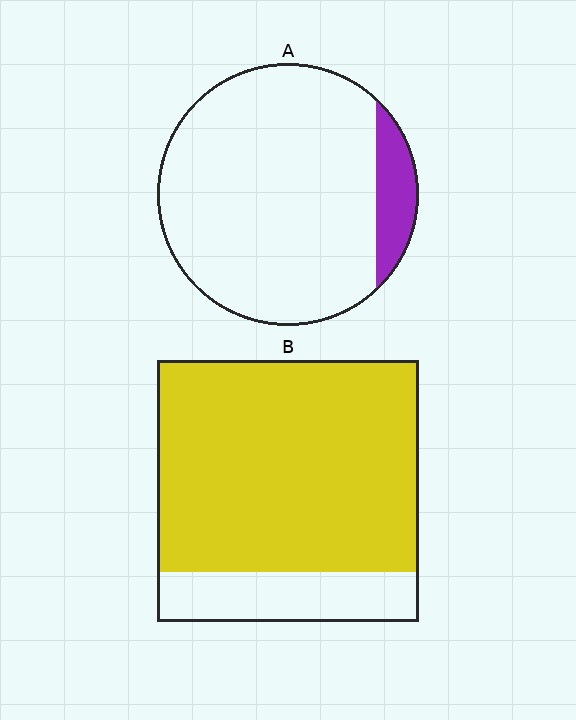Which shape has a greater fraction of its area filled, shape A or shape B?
Shape B.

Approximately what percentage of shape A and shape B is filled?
A is approximately 10% and B is approximately 80%.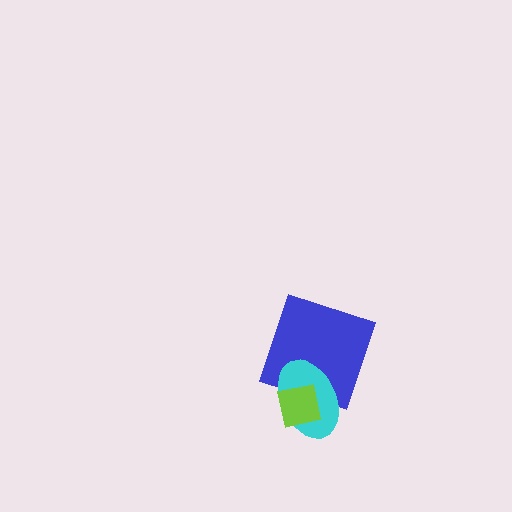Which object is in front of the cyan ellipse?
The lime square is in front of the cyan ellipse.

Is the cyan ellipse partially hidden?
Yes, it is partially covered by another shape.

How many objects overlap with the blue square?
2 objects overlap with the blue square.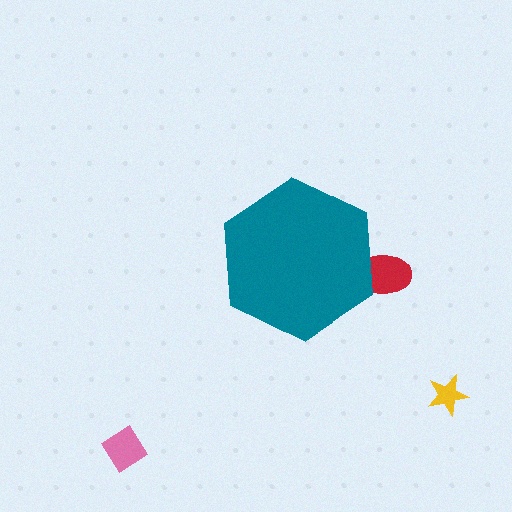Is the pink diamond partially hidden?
No, the pink diamond is fully visible.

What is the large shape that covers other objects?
A teal hexagon.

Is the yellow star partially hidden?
No, the yellow star is fully visible.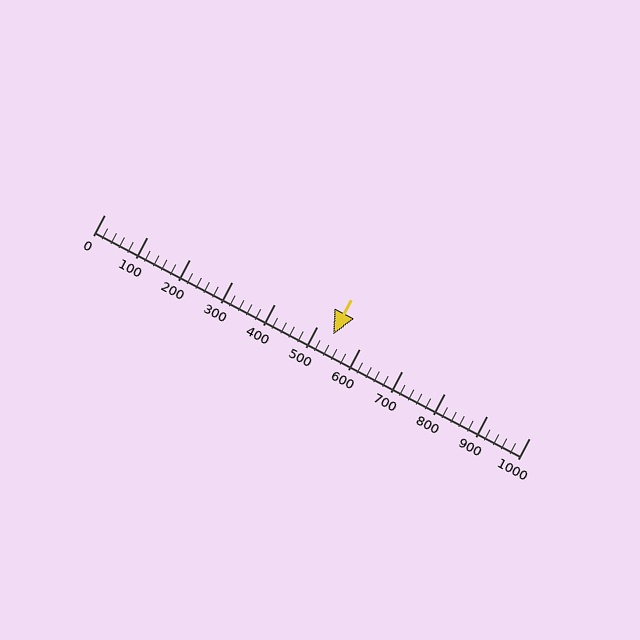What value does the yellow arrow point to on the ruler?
The yellow arrow points to approximately 538.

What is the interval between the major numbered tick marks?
The major tick marks are spaced 100 units apart.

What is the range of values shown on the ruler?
The ruler shows values from 0 to 1000.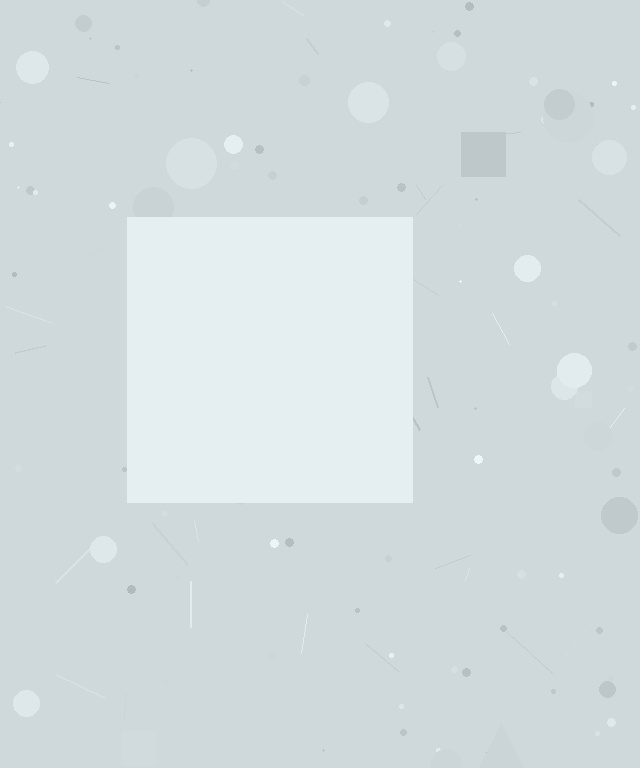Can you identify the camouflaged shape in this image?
The camouflaged shape is a square.